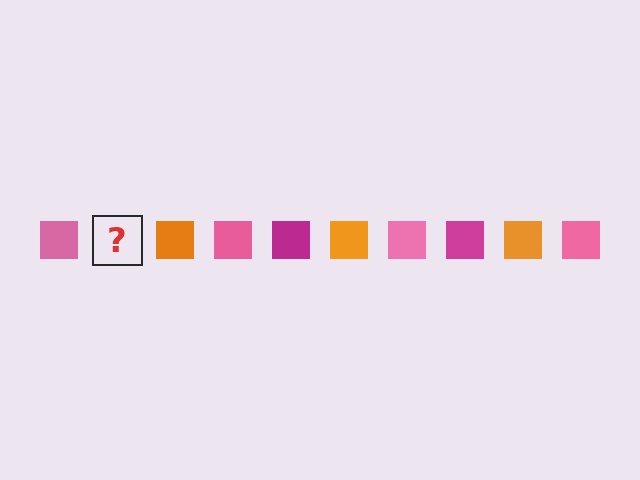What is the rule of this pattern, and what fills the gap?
The rule is that the pattern cycles through pink, magenta, orange squares. The gap should be filled with a magenta square.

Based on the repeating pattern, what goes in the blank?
The blank should be a magenta square.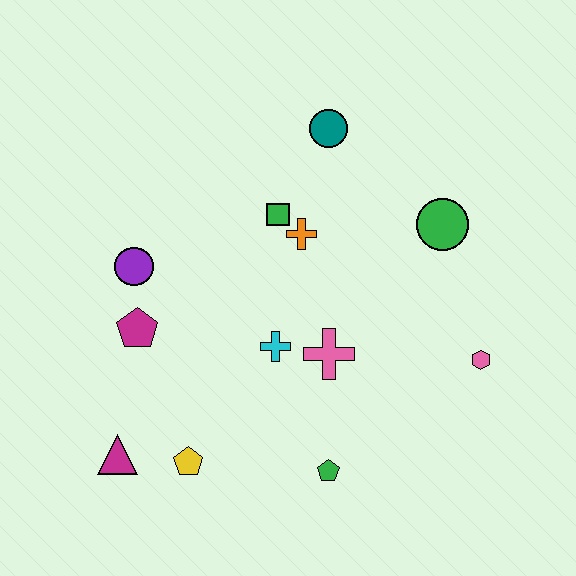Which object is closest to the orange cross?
The green square is closest to the orange cross.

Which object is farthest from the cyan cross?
The teal circle is farthest from the cyan cross.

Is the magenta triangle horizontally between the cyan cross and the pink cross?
No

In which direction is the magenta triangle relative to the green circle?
The magenta triangle is to the left of the green circle.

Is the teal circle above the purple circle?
Yes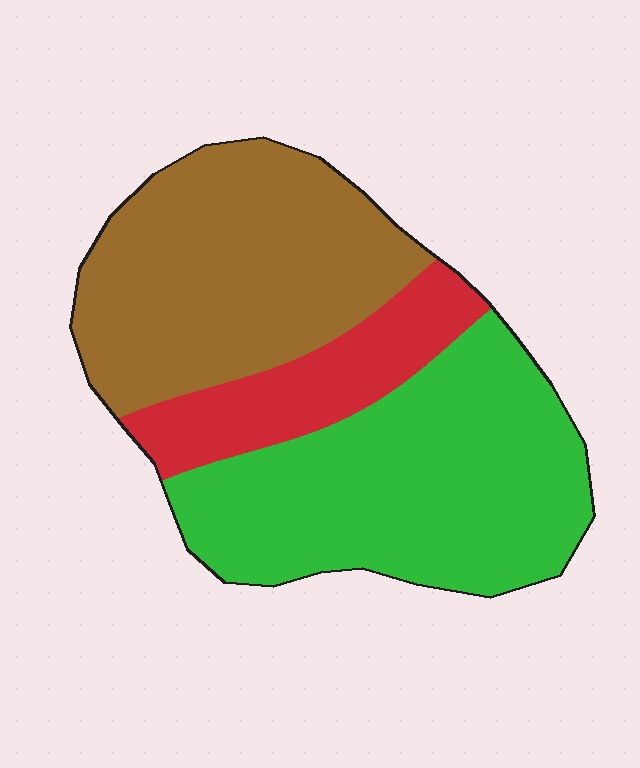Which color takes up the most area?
Green, at roughly 45%.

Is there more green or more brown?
Green.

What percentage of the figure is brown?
Brown takes up between a third and a half of the figure.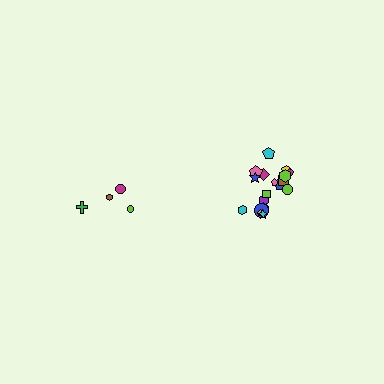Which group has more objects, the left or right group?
The right group.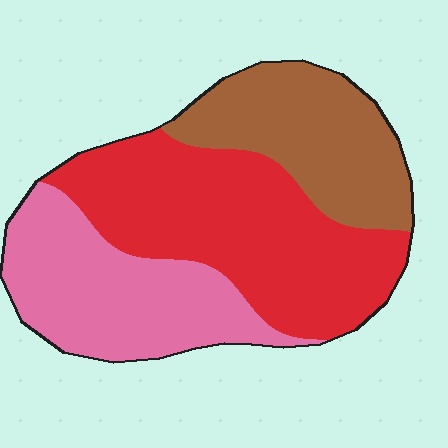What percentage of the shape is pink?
Pink covers 30% of the shape.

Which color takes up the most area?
Red, at roughly 45%.